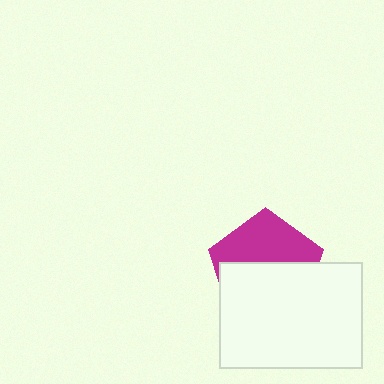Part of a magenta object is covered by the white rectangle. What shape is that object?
It is a pentagon.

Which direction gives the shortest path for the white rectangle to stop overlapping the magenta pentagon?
Moving down gives the shortest separation.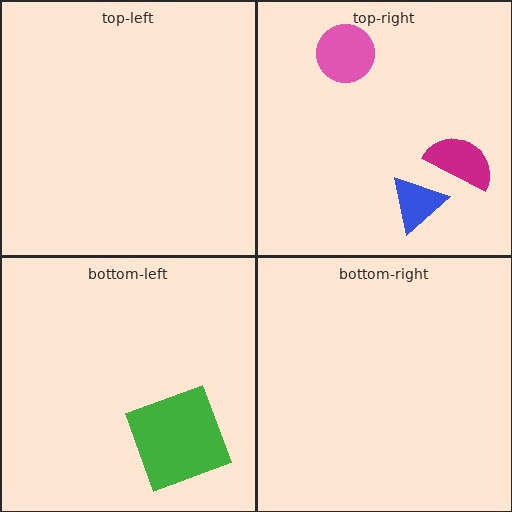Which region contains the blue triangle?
The top-right region.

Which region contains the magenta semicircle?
The top-right region.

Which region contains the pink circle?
The top-right region.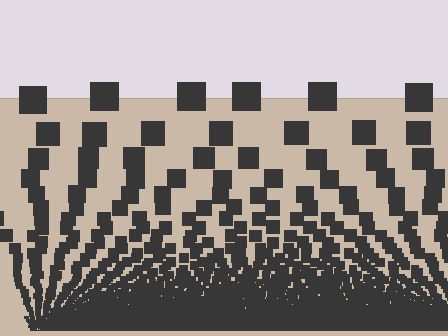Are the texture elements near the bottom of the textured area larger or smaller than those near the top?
Smaller. The gradient is inverted — elements near the bottom are smaller and denser.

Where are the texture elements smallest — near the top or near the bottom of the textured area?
Near the bottom.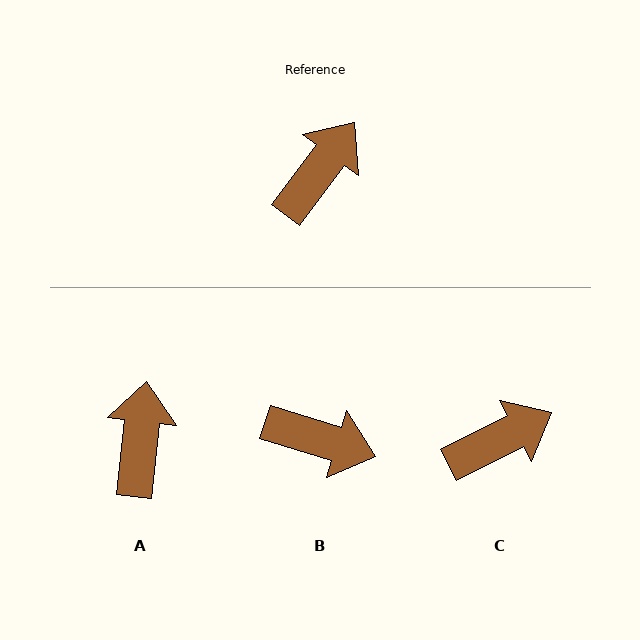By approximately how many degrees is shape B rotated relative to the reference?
Approximately 71 degrees clockwise.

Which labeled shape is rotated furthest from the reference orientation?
B, about 71 degrees away.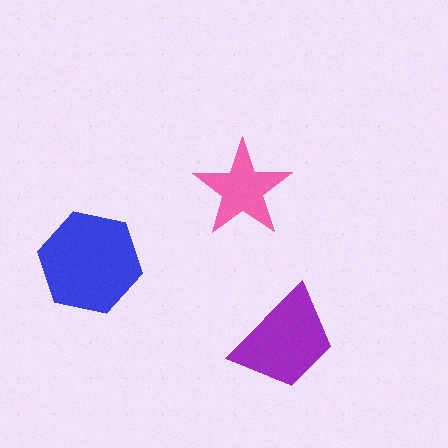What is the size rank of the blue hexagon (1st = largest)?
1st.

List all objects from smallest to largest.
The pink star, the purple trapezoid, the blue hexagon.